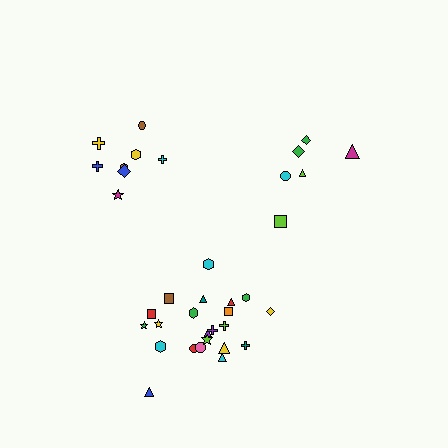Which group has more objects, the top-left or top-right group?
The top-left group.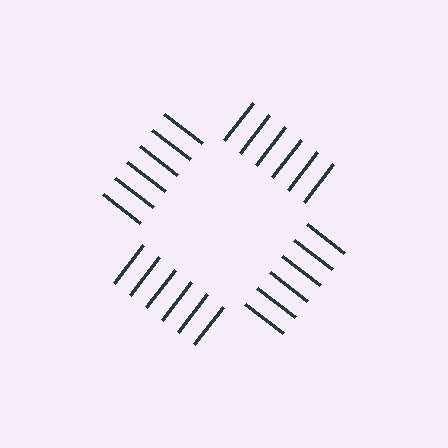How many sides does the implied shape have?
4 sides — the line-ends trace a square.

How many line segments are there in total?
24 — 6 along each of the 4 edges.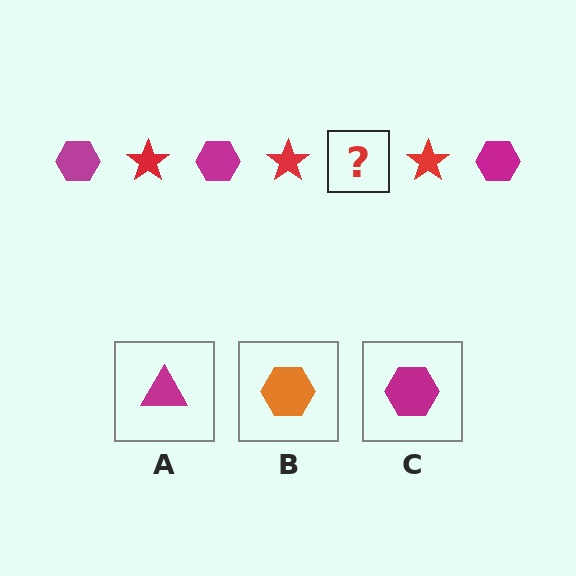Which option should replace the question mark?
Option C.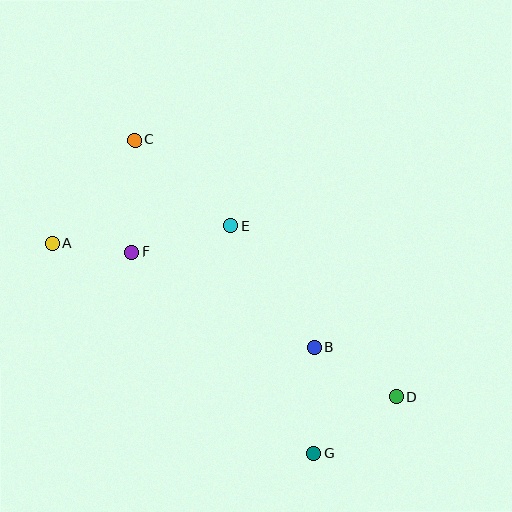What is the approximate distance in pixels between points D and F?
The distance between D and F is approximately 302 pixels.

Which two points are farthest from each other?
Points A and D are farthest from each other.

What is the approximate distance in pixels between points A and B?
The distance between A and B is approximately 282 pixels.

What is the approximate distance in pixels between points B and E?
The distance between B and E is approximately 147 pixels.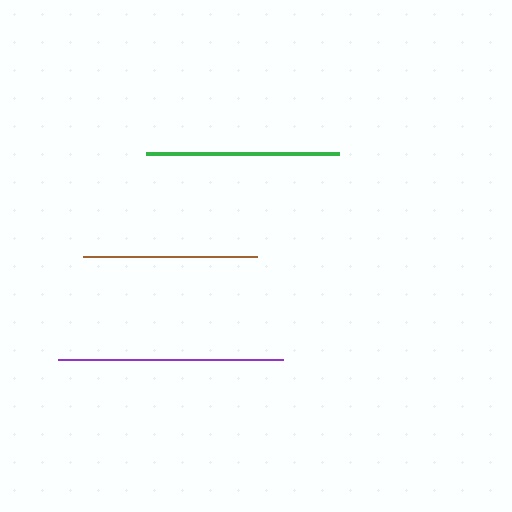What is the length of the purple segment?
The purple segment is approximately 225 pixels long.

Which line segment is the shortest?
The brown line is the shortest at approximately 174 pixels.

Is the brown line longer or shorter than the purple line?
The purple line is longer than the brown line.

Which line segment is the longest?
The purple line is the longest at approximately 225 pixels.